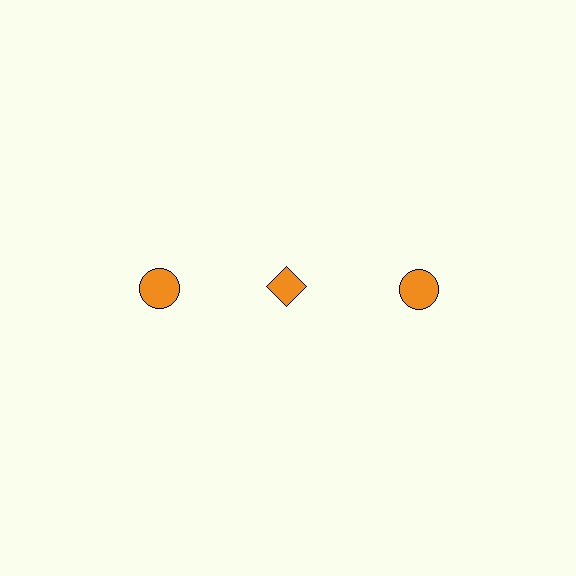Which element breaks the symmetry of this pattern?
The orange diamond in the top row, second from left column breaks the symmetry. All other shapes are orange circles.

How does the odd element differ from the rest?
It has a different shape: diamond instead of circle.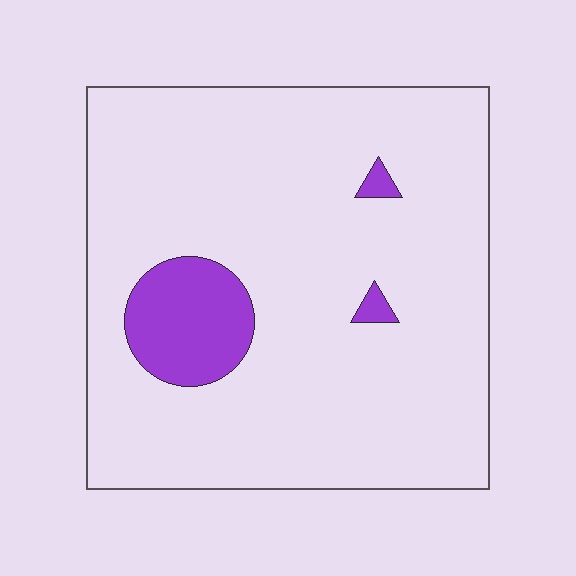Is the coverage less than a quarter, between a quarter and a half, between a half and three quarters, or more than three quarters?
Less than a quarter.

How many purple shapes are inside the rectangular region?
3.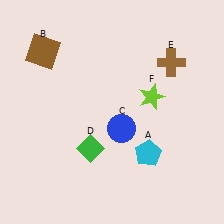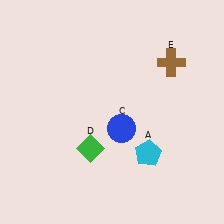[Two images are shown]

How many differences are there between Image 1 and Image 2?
There are 2 differences between the two images.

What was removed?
The lime star (F), the brown square (B) were removed in Image 2.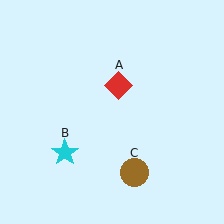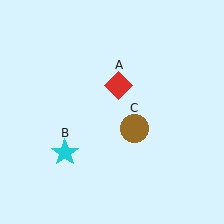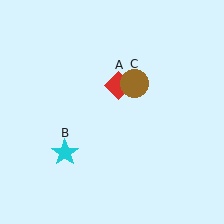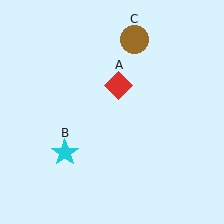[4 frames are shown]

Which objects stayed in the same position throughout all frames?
Red diamond (object A) and cyan star (object B) remained stationary.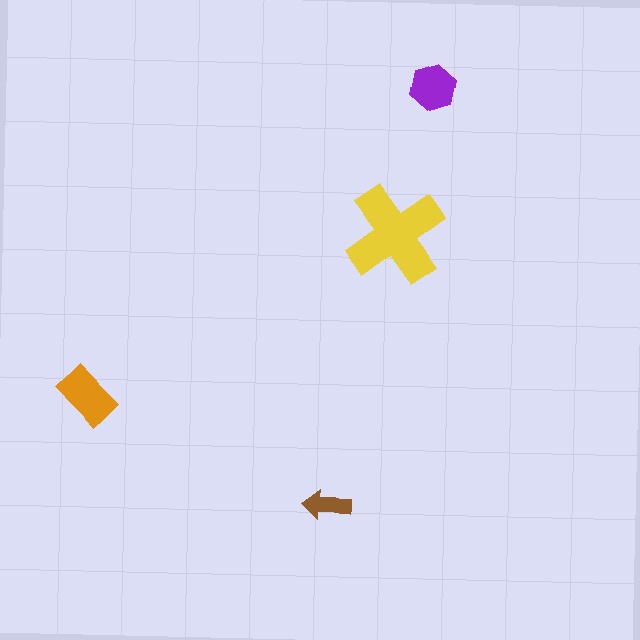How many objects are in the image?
There are 4 objects in the image.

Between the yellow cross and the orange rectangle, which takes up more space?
The yellow cross.